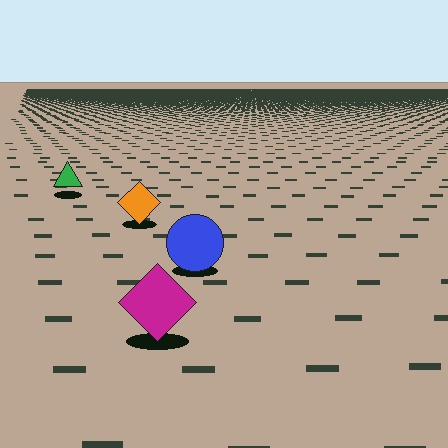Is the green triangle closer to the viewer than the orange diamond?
No. The orange diamond is closer — you can tell from the texture gradient: the ground texture is coarser near it.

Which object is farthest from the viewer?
The green triangle is farthest from the viewer. It appears smaller and the ground texture around it is denser.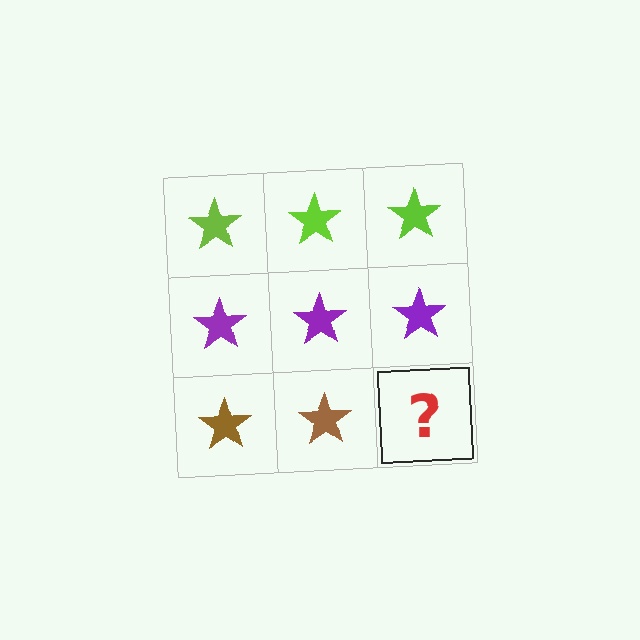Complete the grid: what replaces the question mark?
The question mark should be replaced with a brown star.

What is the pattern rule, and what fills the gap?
The rule is that each row has a consistent color. The gap should be filled with a brown star.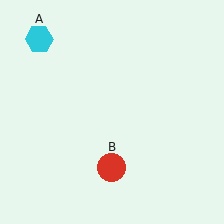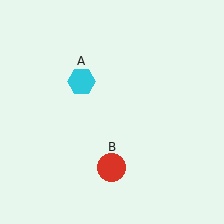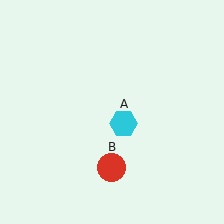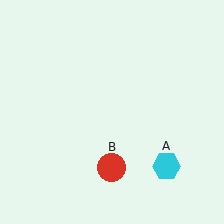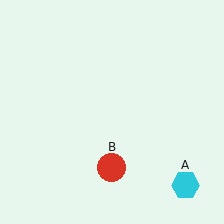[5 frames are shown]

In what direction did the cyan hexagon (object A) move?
The cyan hexagon (object A) moved down and to the right.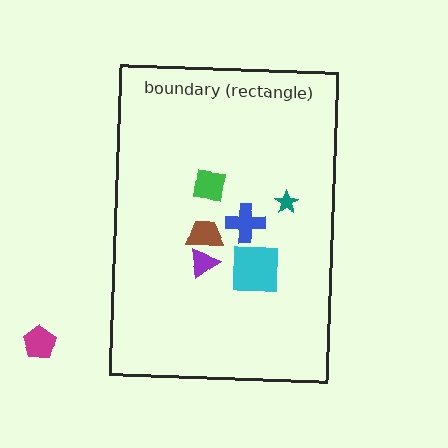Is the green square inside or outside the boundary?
Inside.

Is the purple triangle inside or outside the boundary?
Inside.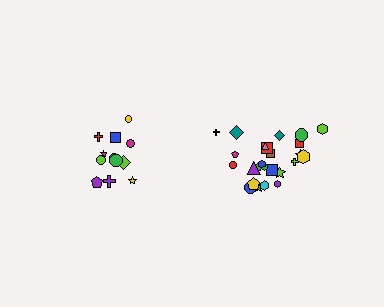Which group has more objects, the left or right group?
The right group.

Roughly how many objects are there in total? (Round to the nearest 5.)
Roughly 35 objects in total.